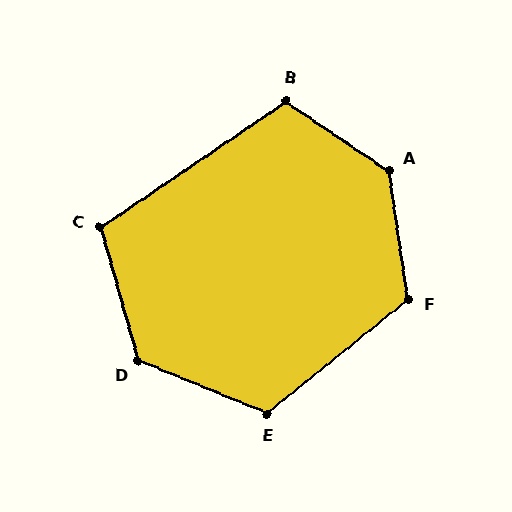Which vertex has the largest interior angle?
A, at approximately 133 degrees.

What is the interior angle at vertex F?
Approximately 121 degrees (obtuse).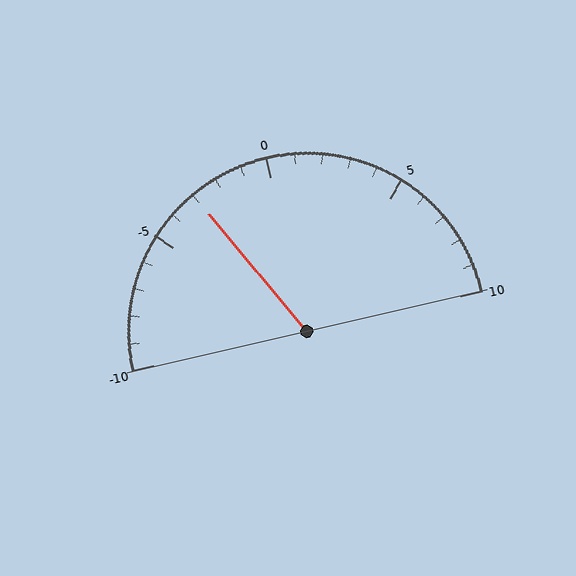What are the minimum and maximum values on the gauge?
The gauge ranges from -10 to 10.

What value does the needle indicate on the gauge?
The needle indicates approximately -3.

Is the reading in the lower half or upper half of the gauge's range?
The reading is in the lower half of the range (-10 to 10).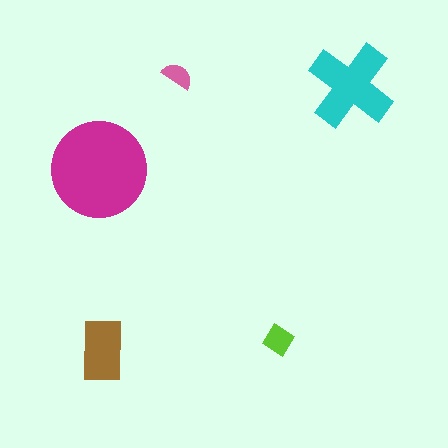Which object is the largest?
The magenta circle.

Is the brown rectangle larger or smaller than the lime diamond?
Larger.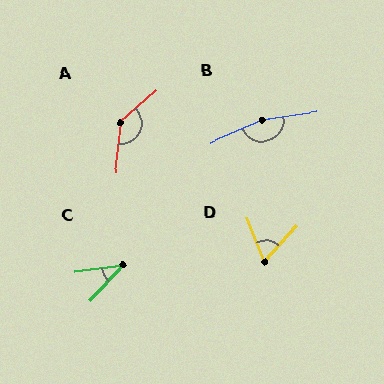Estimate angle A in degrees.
Approximately 137 degrees.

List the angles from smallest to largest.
C (40°), D (64°), A (137°), B (164°).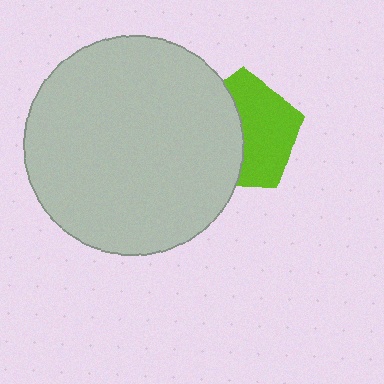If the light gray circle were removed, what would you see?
You would see the complete lime pentagon.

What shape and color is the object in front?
The object in front is a light gray circle.